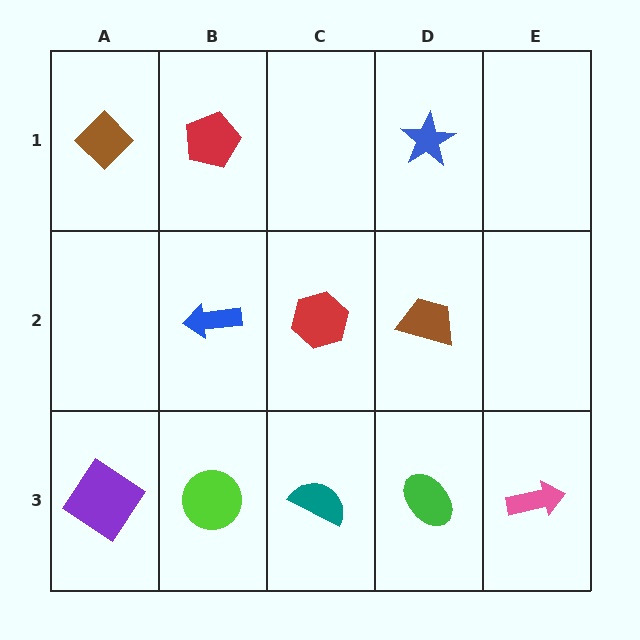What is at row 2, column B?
A blue arrow.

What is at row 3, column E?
A pink arrow.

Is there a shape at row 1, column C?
No, that cell is empty.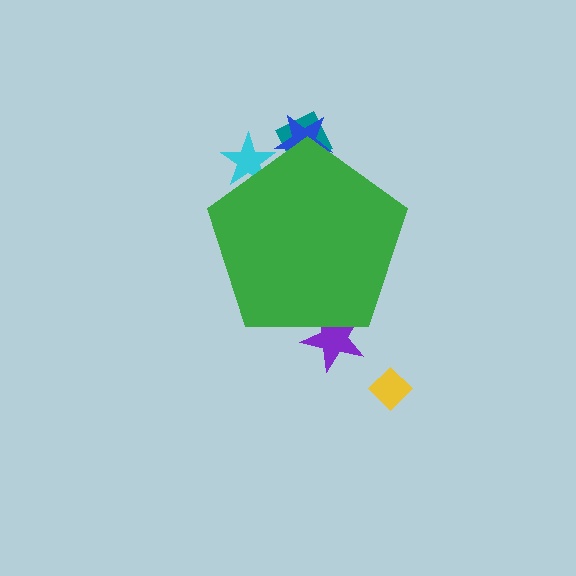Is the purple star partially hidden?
Yes, the purple star is partially hidden behind the green pentagon.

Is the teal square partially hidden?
Yes, the teal square is partially hidden behind the green pentagon.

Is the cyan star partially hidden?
Yes, the cyan star is partially hidden behind the green pentagon.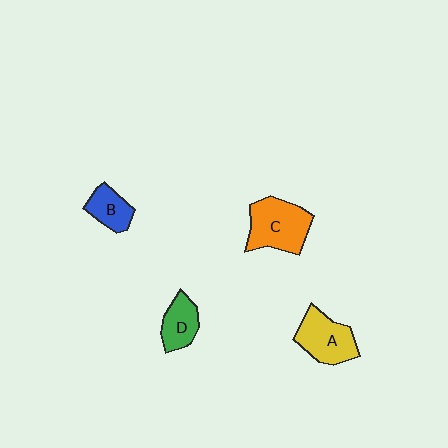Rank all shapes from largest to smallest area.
From largest to smallest: C (orange), A (yellow), D (green), B (blue).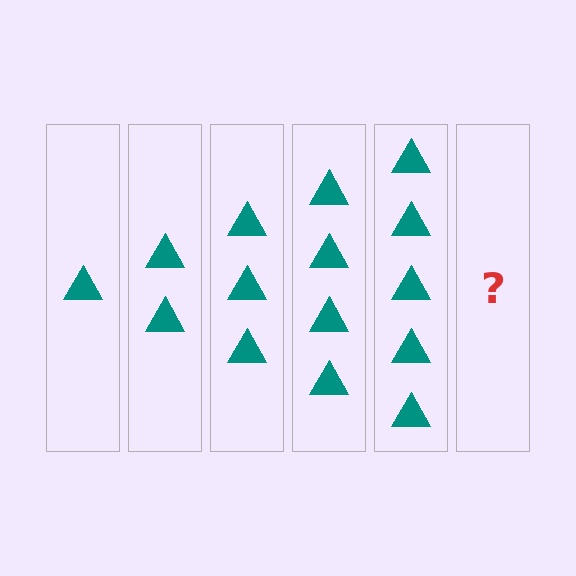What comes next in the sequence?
The next element should be 6 triangles.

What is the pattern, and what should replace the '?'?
The pattern is that each step adds one more triangle. The '?' should be 6 triangles.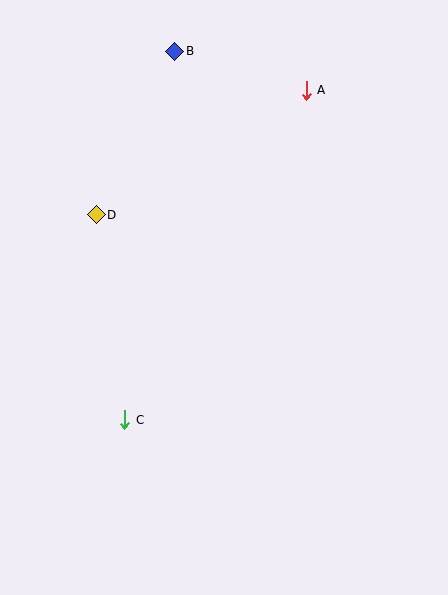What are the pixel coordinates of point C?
Point C is at (125, 420).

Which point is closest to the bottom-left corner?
Point C is closest to the bottom-left corner.